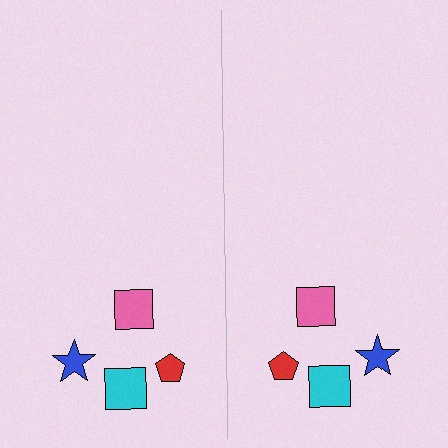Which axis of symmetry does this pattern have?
The pattern has a vertical axis of symmetry running through the center of the image.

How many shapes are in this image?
There are 8 shapes in this image.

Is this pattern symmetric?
Yes, this pattern has bilateral (reflection) symmetry.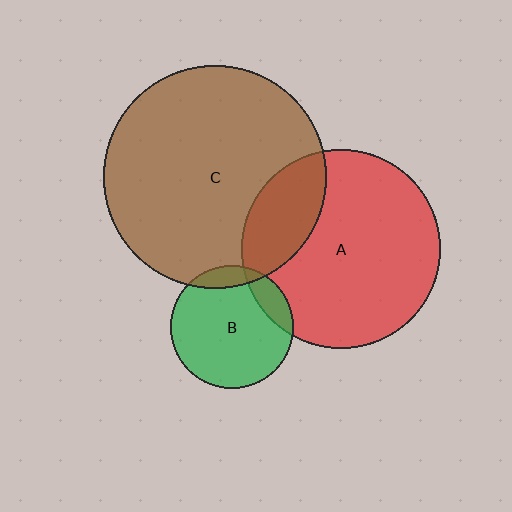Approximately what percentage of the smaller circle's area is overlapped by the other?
Approximately 20%.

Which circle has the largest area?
Circle C (brown).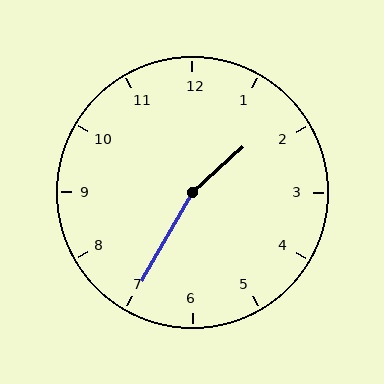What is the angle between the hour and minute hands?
Approximately 162 degrees.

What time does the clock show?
1:35.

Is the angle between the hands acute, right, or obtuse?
It is obtuse.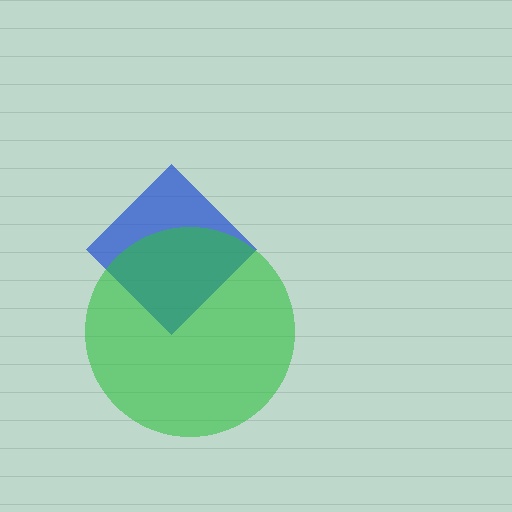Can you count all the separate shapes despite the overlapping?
Yes, there are 2 separate shapes.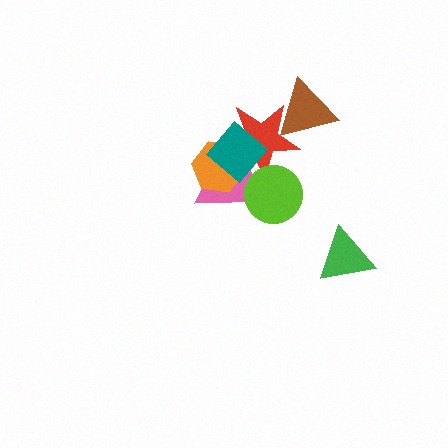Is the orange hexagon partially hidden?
Yes, it is partially covered by another shape.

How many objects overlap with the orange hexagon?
3 objects overlap with the orange hexagon.